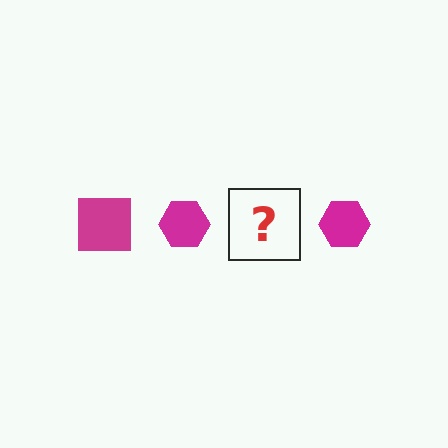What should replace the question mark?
The question mark should be replaced with a magenta square.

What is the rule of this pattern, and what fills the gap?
The rule is that the pattern cycles through square, hexagon shapes in magenta. The gap should be filled with a magenta square.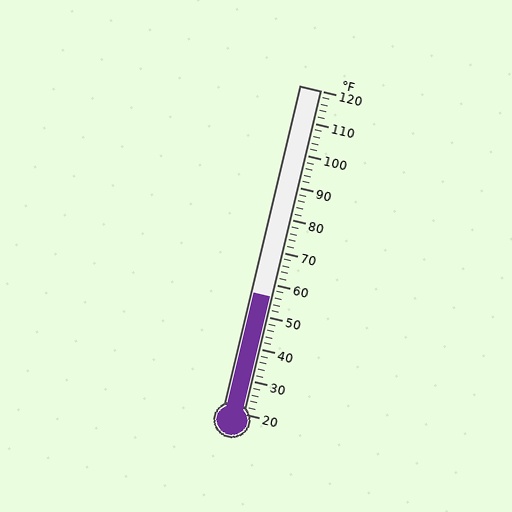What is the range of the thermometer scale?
The thermometer scale ranges from 20°F to 120°F.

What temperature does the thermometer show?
The thermometer shows approximately 56°F.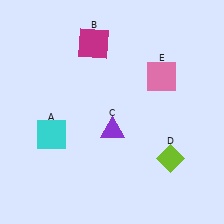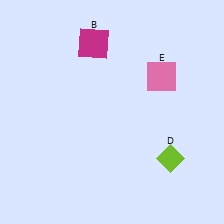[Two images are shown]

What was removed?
The purple triangle (C), the cyan square (A) were removed in Image 2.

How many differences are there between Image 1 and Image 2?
There are 2 differences between the two images.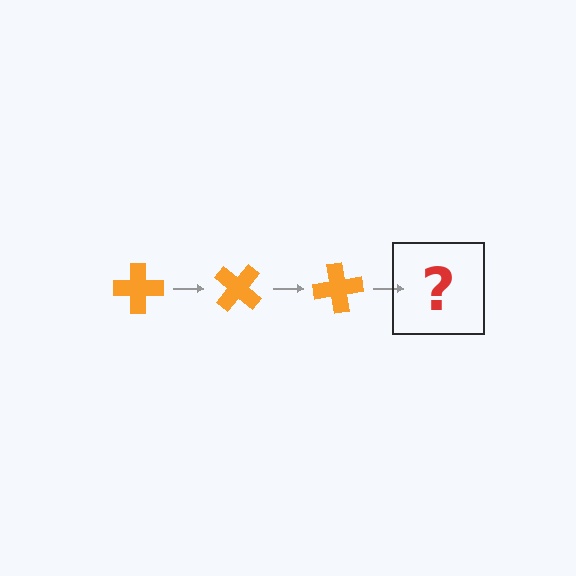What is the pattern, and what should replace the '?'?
The pattern is that the cross rotates 40 degrees each step. The '?' should be an orange cross rotated 120 degrees.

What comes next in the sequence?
The next element should be an orange cross rotated 120 degrees.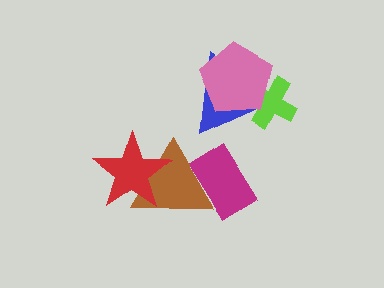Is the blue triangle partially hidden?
Yes, it is partially covered by another shape.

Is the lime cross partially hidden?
Yes, it is partially covered by another shape.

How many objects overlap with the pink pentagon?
2 objects overlap with the pink pentagon.